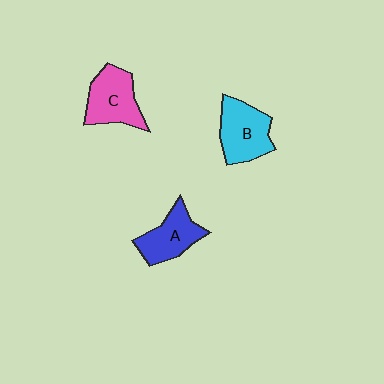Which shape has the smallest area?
Shape A (blue).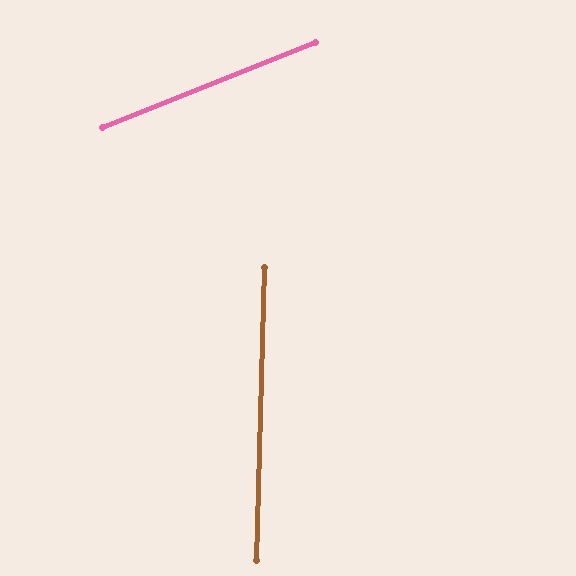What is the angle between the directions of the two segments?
Approximately 67 degrees.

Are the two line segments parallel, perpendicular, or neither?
Neither parallel nor perpendicular — they differ by about 67°.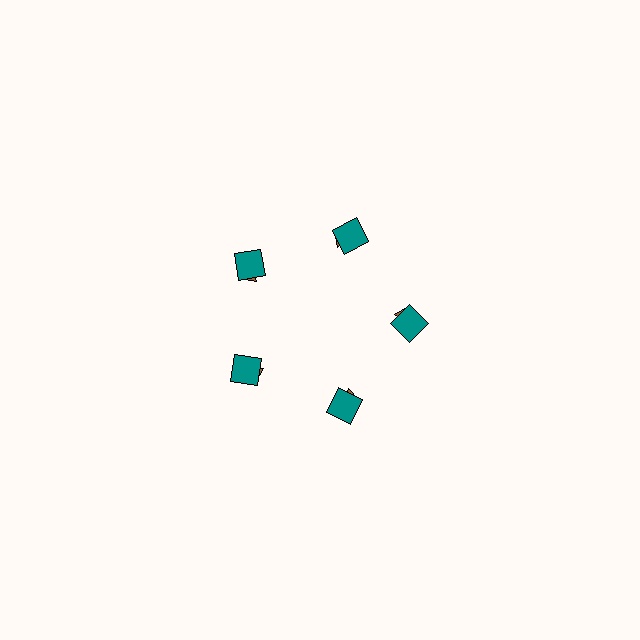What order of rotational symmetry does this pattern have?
This pattern has 5-fold rotational symmetry.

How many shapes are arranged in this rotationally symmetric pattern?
There are 10 shapes, arranged in 5 groups of 2.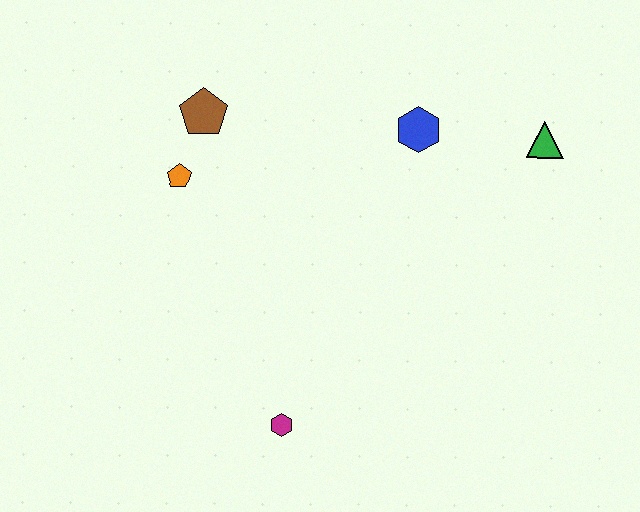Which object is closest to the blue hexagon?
The green triangle is closest to the blue hexagon.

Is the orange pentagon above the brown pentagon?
No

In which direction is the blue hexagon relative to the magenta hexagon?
The blue hexagon is above the magenta hexagon.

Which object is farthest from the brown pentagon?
The green triangle is farthest from the brown pentagon.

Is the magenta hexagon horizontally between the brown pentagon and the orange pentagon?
No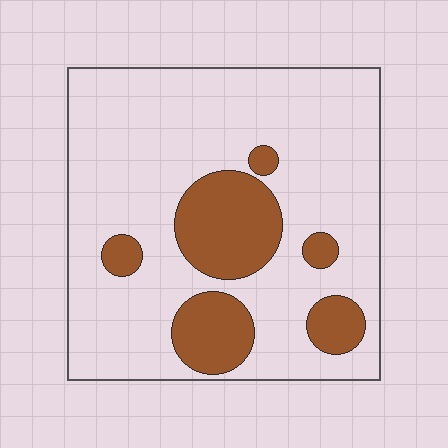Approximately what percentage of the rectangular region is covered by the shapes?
Approximately 20%.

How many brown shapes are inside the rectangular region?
6.